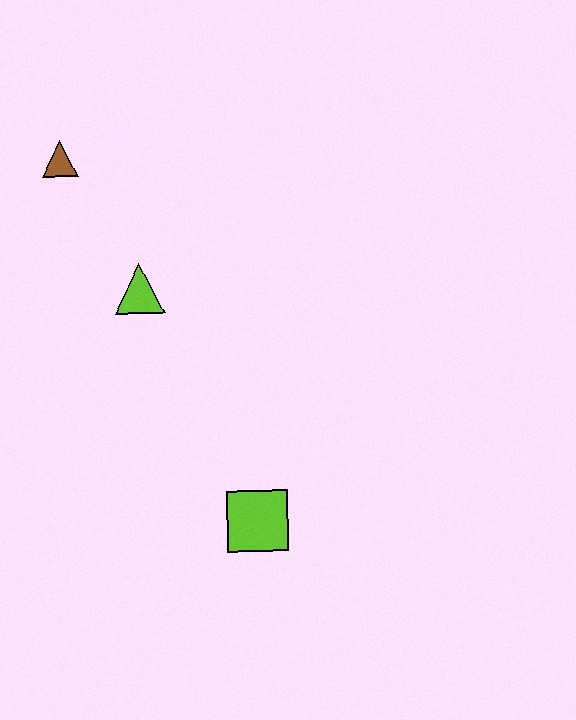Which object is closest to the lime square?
The lime triangle is closest to the lime square.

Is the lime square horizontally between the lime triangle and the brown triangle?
No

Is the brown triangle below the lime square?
No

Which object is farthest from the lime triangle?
The lime square is farthest from the lime triangle.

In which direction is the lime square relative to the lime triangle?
The lime square is below the lime triangle.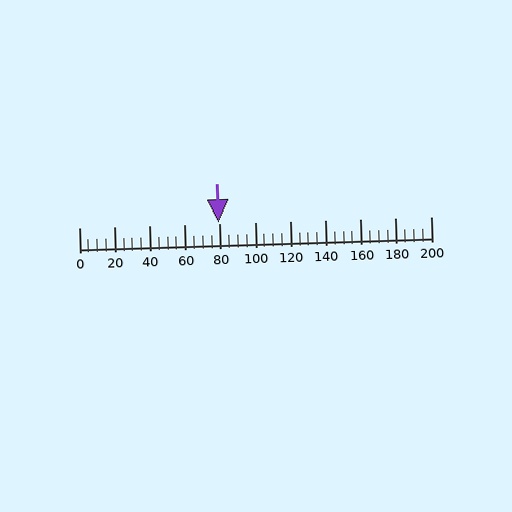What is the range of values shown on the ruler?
The ruler shows values from 0 to 200.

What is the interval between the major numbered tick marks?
The major tick marks are spaced 20 units apart.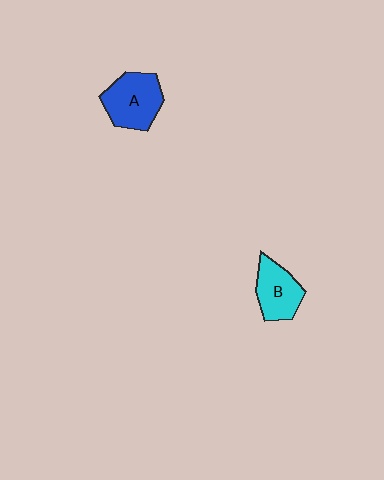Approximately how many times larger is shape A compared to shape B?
Approximately 1.3 times.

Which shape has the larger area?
Shape A (blue).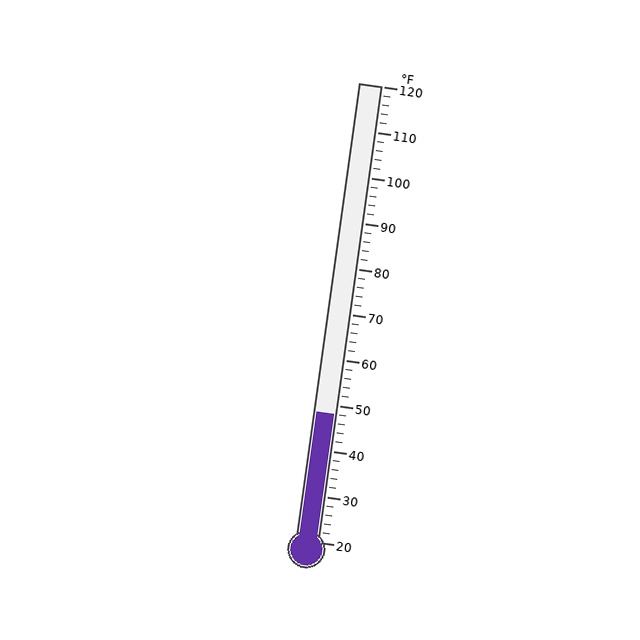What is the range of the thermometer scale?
The thermometer scale ranges from 20°F to 120°F.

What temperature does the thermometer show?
The thermometer shows approximately 48°F.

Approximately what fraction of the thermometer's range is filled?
The thermometer is filled to approximately 30% of its range.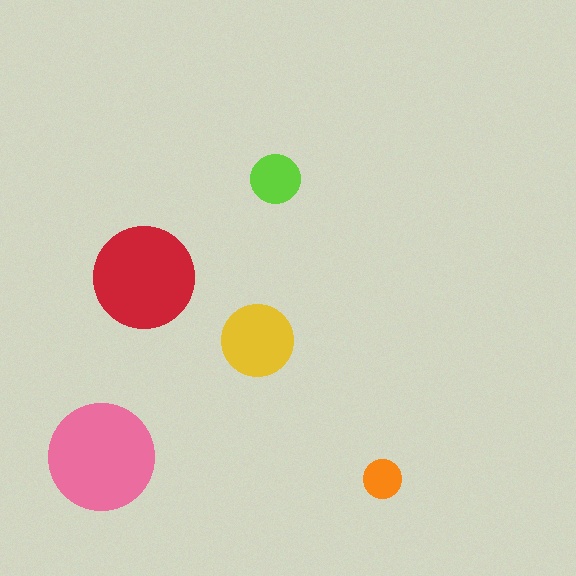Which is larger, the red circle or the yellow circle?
The red one.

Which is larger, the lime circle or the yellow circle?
The yellow one.